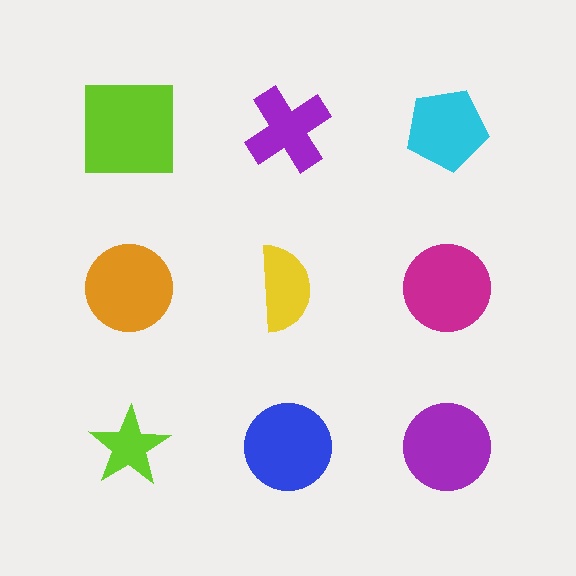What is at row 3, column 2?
A blue circle.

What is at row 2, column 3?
A magenta circle.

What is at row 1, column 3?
A cyan pentagon.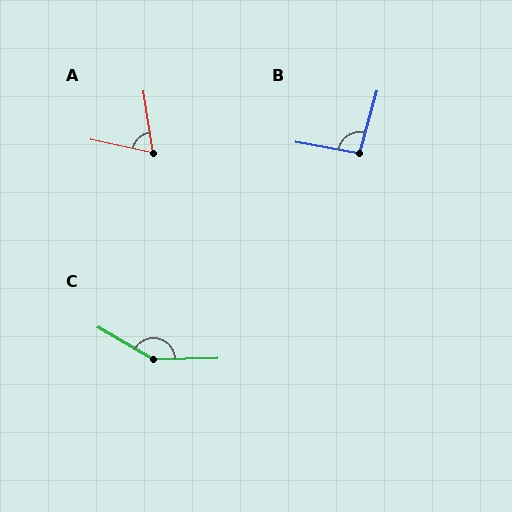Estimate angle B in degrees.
Approximately 95 degrees.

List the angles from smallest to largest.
A (68°), B (95°), C (148°).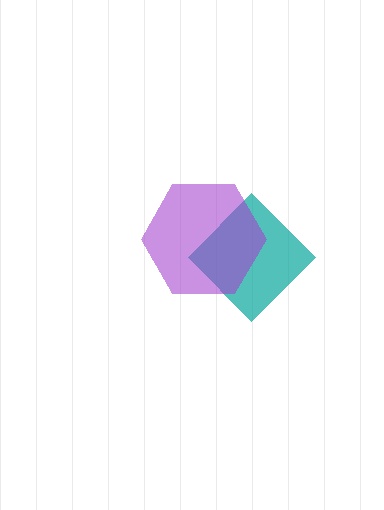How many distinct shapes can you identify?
There are 2 distinct shapes: a teal diamond, a purple hexagon.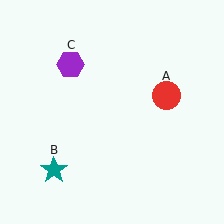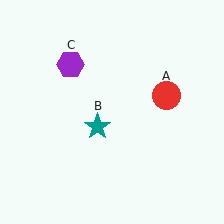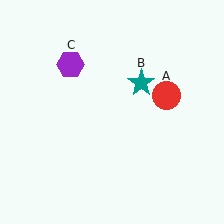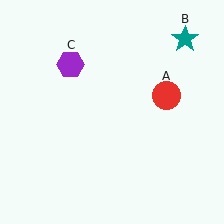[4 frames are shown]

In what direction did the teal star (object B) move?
The teal star (object B) moved up and to the right.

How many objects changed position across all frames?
1 object changed position: teal star (object B).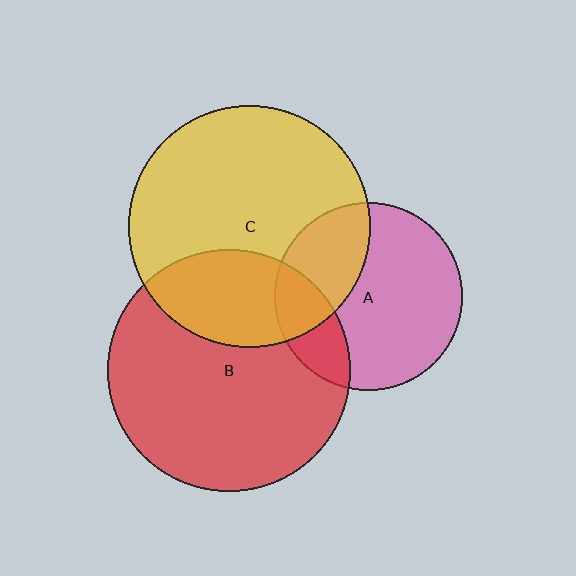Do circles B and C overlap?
Yes.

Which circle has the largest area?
Circle B (red).